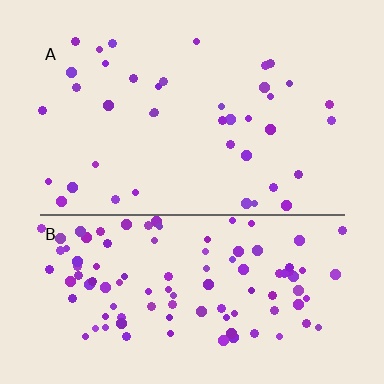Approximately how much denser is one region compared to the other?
Approximately 2.7× — region B over region A.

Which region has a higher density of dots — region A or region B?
B (the bottom).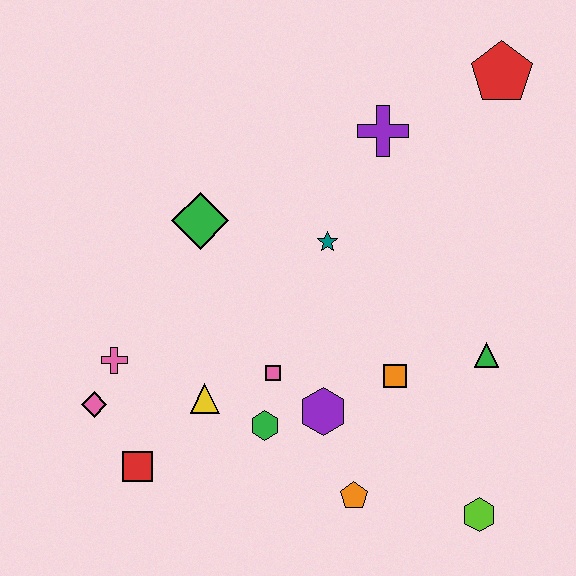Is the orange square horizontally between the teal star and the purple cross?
No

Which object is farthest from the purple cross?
The red square is farthest from the purple cross.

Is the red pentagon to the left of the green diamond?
No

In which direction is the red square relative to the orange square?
The red square is to the left of the orange square.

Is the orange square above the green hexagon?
Yes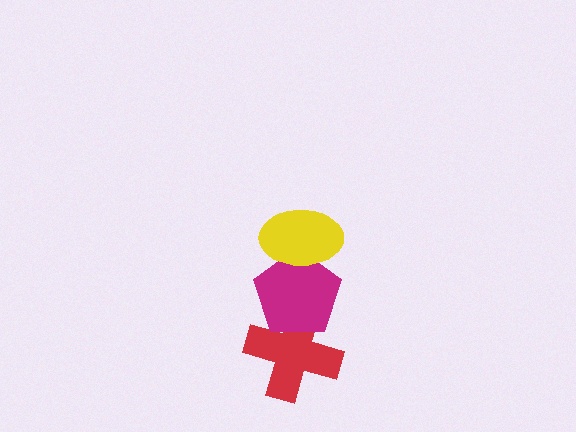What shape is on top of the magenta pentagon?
The yellow ellipse is on top of the magenta pentagon.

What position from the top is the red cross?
The red cross is 3rd from the top.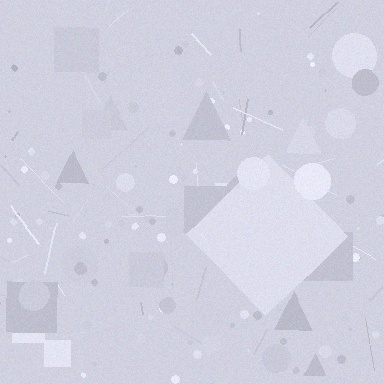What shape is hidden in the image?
A diamond is hidden in the image.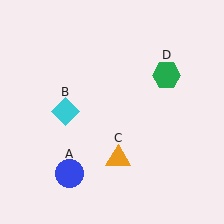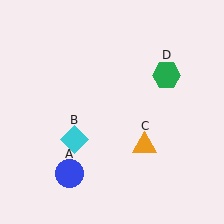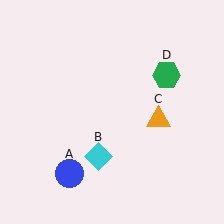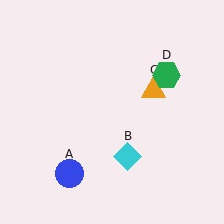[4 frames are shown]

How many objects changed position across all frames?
2 objects changed position: cyan diamond (object B), orange triangle (object C).